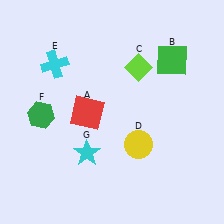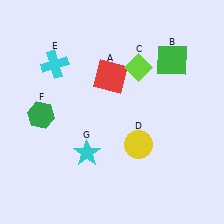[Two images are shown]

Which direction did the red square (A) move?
The red square (A) moved up.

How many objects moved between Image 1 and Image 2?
1 object moved between the two images.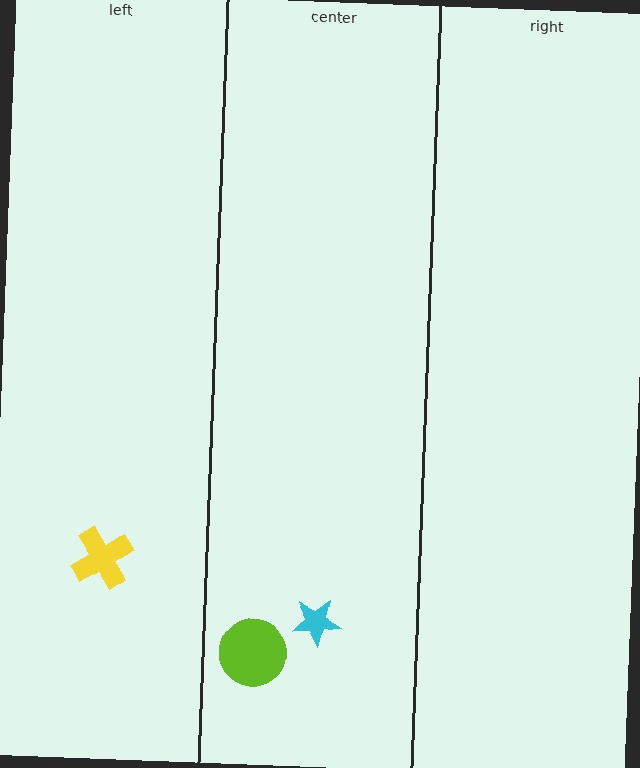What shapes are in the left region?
The yellow cross.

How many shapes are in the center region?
2.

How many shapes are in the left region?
1.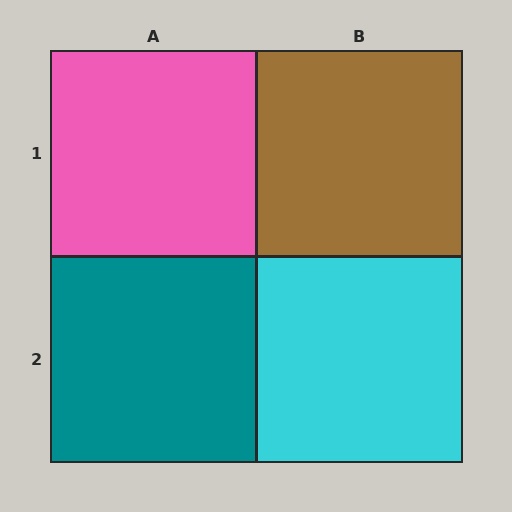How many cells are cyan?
1 cell is cyan.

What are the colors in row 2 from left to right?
Teal, cyan.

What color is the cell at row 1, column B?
Brown.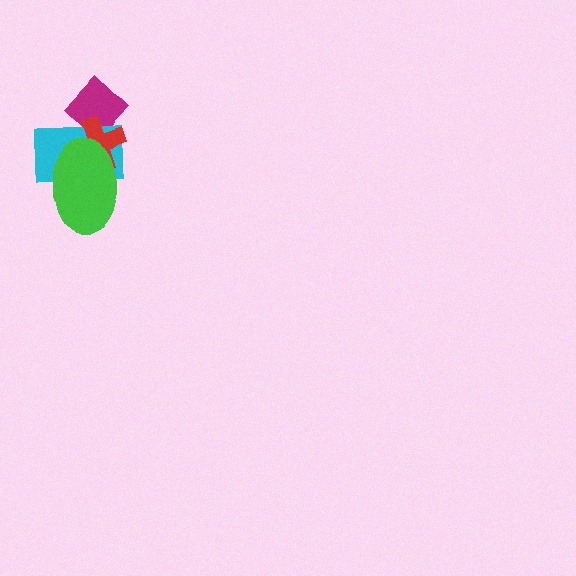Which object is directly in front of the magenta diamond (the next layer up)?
The cyan rectangle is directly in front of the magenta diamond.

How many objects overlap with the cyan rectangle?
3 objects overlap with the cyan rectangle.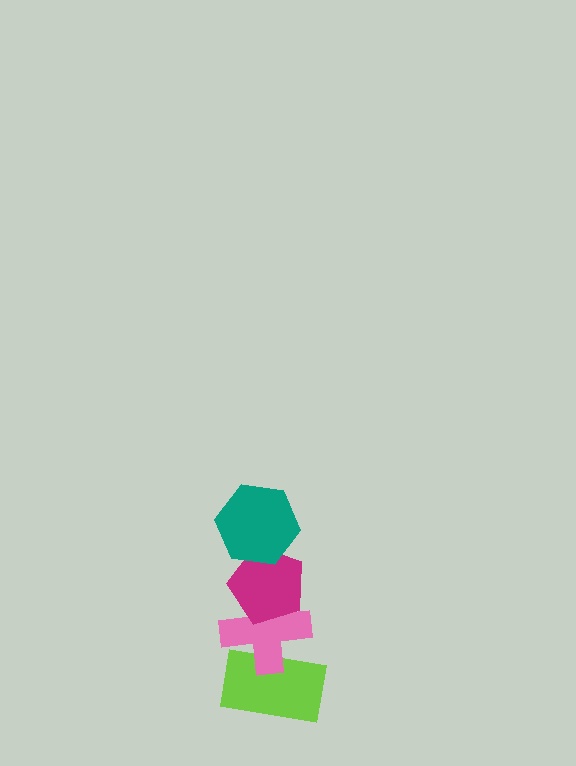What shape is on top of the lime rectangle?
The pink cross is on top of the lime rectangle.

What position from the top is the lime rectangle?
The lime rectangle is 4th from the top.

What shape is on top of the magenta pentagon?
The teal hexagon is on top of the magenta pentagon.